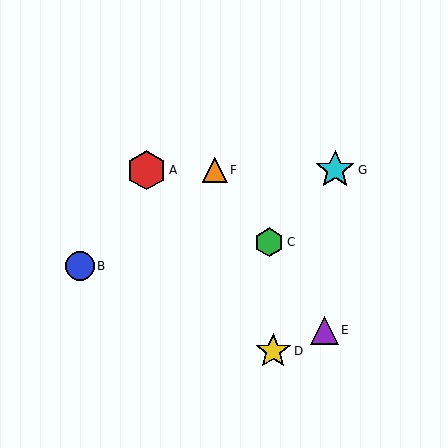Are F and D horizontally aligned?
No, F is at y≈170 and D is at y≈351.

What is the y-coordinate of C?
Object C is at y≈242.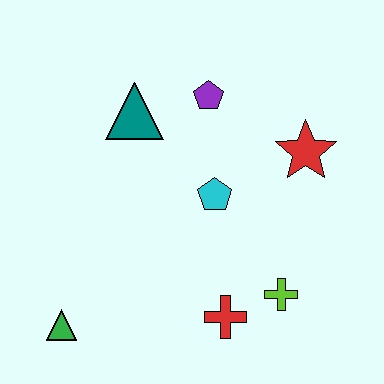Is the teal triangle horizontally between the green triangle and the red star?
Yes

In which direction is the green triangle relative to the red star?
The green triangle is to the left of the red star.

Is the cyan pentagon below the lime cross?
No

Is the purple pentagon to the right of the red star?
No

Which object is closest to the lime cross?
The red cross is closest to the lime cross.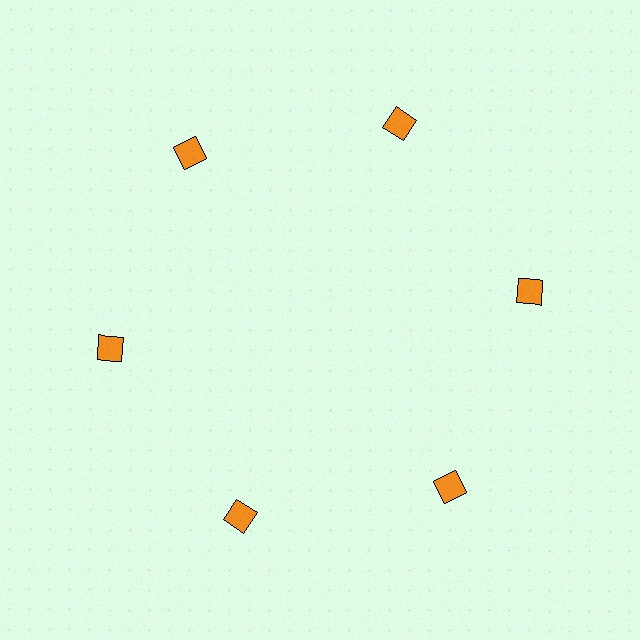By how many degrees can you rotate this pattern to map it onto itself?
The pattern maps onto itself every 60 degrees of rotation.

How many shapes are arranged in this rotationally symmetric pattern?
There are 6 shapes, arranged in 6 groups of 1.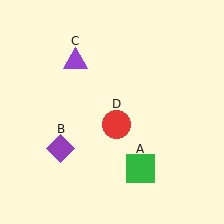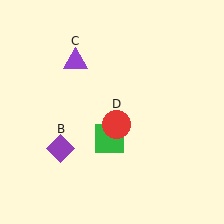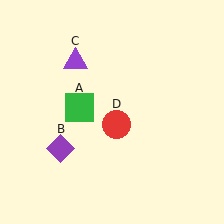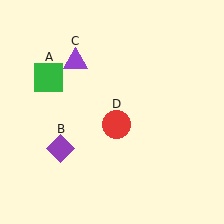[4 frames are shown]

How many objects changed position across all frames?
1 object changed position: green square (object A).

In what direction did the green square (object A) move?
The green square (object A) moved up and to the left.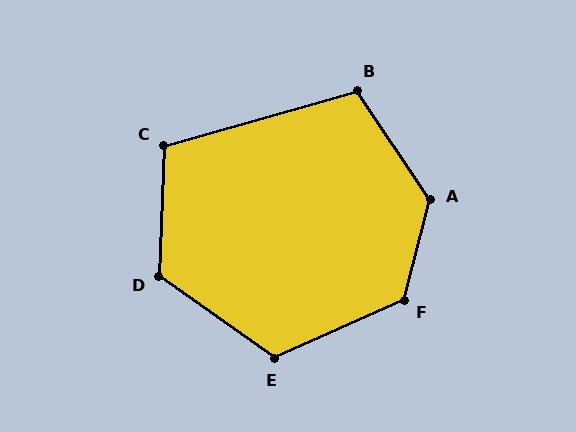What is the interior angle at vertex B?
Approximately 108 degrees (obtuse).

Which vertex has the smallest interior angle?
C, at approximately 108 degrees.